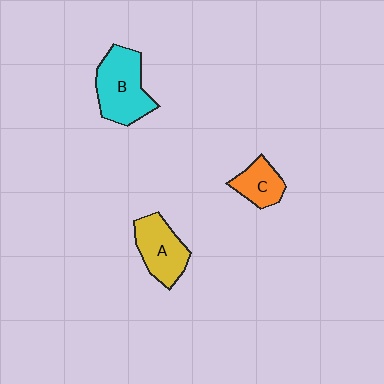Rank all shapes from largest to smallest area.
From largest to smallest: B (cyan), A (yellow), C (orange).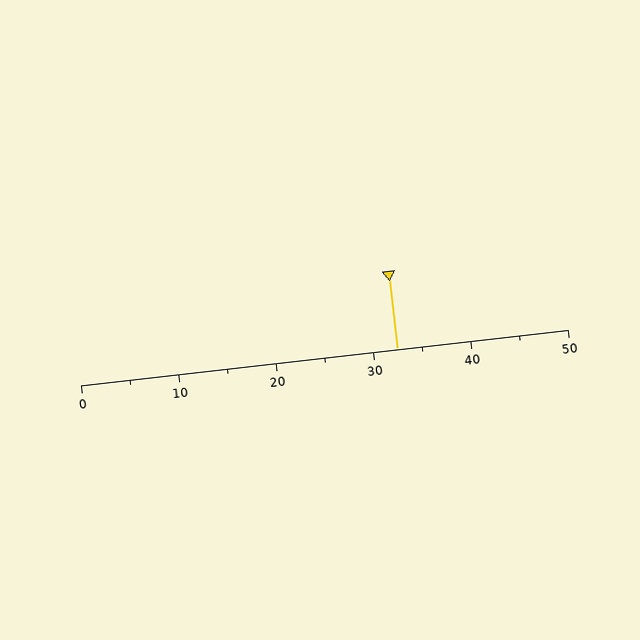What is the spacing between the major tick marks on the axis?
The major ticks are spaced 10 apart.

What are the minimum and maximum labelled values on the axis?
The axis runs from 0 to 50.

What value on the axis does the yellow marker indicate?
The marker indicates approximately 32.5.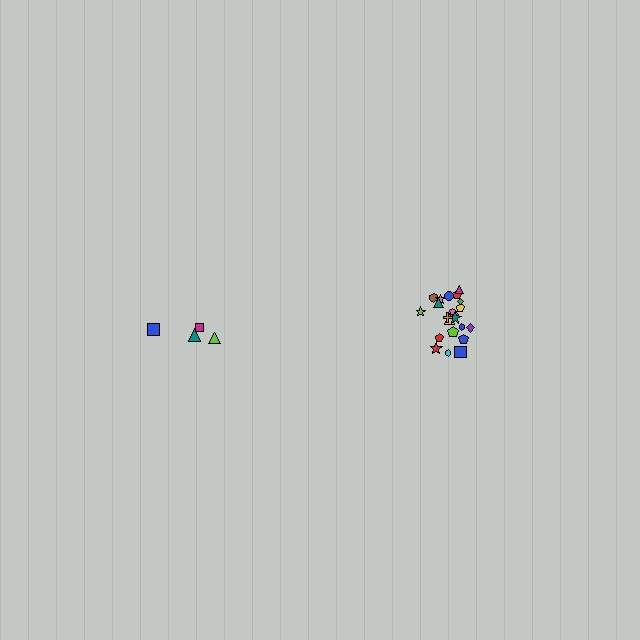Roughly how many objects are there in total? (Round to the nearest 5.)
Roughly 25 objects in total.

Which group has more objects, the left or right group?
The right group.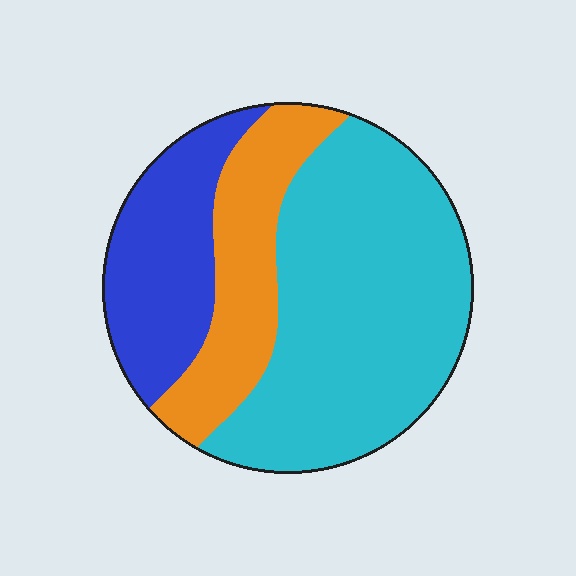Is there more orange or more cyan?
Cyan.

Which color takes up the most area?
Cyan, at roughly 55%.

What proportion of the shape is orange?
Orange covers around 20% of the shape.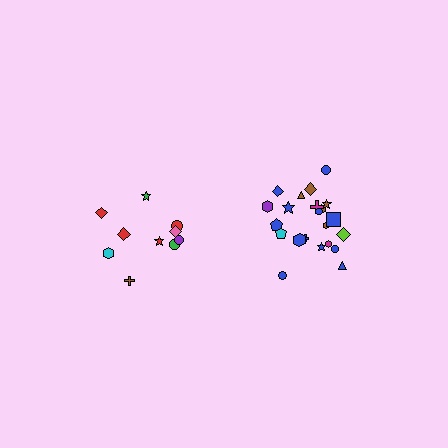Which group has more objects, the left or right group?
The right group.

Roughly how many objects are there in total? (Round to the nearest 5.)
Roughly 30 objects in total.